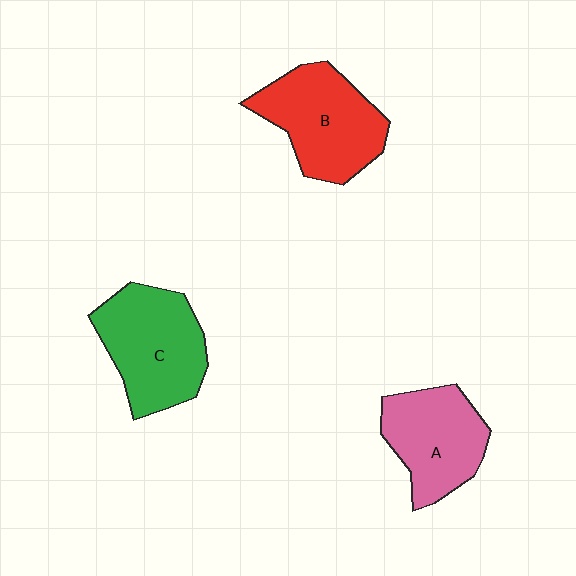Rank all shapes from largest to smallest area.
From largest to smallest: C (green), B (red), A (pink).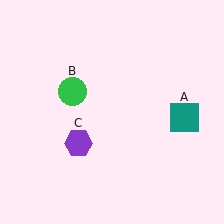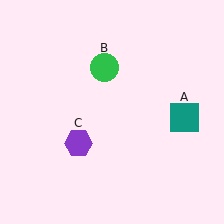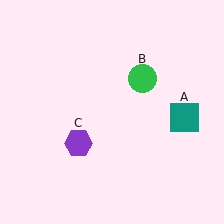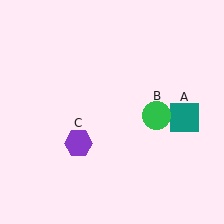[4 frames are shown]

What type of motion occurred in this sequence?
The green circle (object B) rotated clockwise around the center of the scene.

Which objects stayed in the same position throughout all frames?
Teal square (object A) and purple hexagon (object C) remained stationary.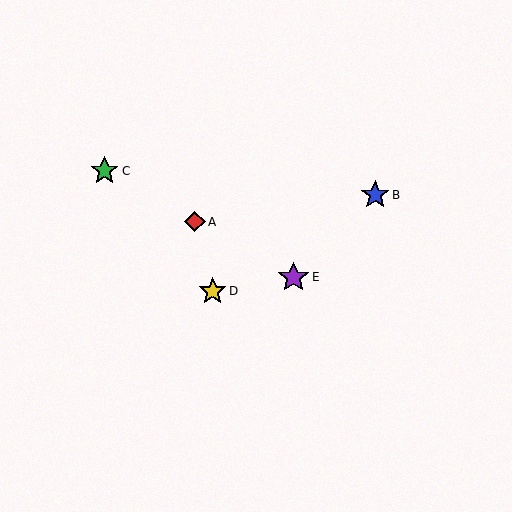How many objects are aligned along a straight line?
3 objects (A, C, E) are aligned along a straight line.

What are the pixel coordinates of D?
Object D is at (213, 291).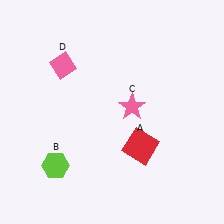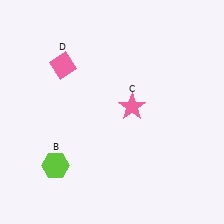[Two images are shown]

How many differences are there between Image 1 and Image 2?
There is 1 difference between the two images.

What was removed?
The red square (A) was removed in Image 2.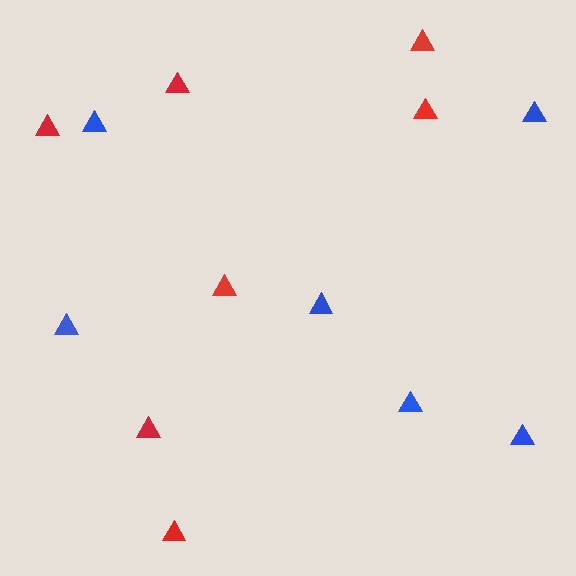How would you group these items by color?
There are 2 groups: one group of red triangles (7) and one group of blue triangles (6).